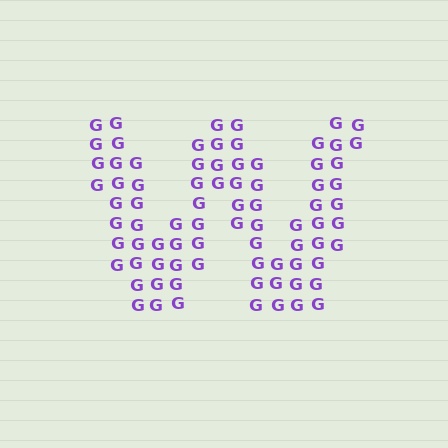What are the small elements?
The small elements are letter G's.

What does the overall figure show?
The overall figure shows the letter W.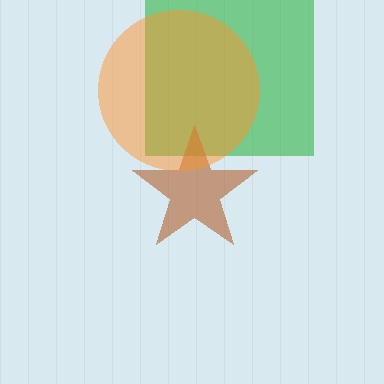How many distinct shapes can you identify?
There are 3 distinct shapes: a green square, a brown star, an orange circle.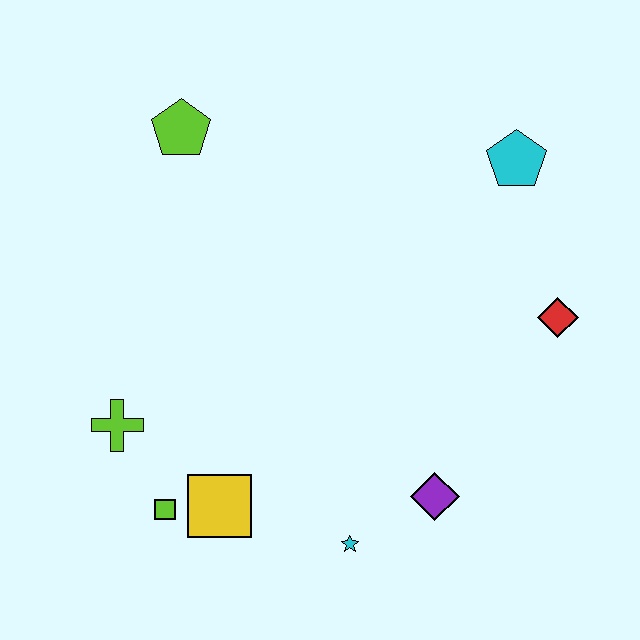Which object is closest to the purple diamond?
The cyan star is closest to the purple diamond.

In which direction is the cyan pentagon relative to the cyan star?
The cyan pentagon is above the cyan star.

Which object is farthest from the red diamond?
The lime cross is farthest from the red diamond.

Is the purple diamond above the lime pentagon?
No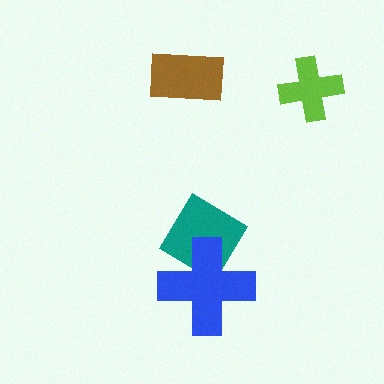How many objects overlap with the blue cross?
1 object overlaps with the blue cross.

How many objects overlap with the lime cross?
0 objects overlap with the lime cross.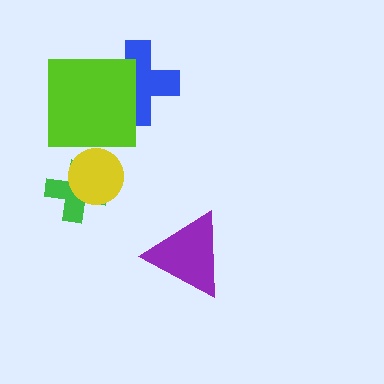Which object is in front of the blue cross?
The lime square is in front of the blue cross.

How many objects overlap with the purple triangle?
0 objects overlap with the purple triangle.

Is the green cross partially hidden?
Yes, it is partially covered by another shape.